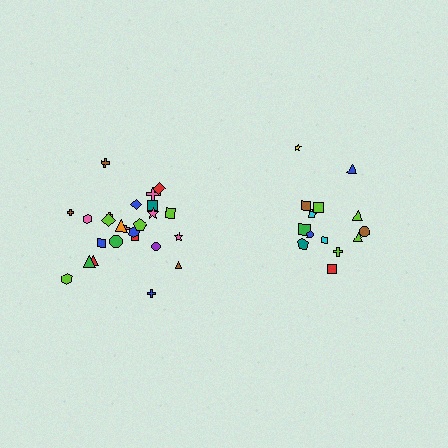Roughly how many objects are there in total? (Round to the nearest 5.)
Roughly 40 objects in total.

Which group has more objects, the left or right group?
The left group.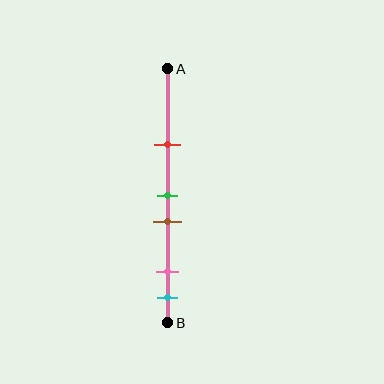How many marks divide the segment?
There are 5 marks dividing the segment.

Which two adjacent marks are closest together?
The green and brown marks are the closest adjacent pair.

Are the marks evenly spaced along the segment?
No, the marks are not evenly spaced.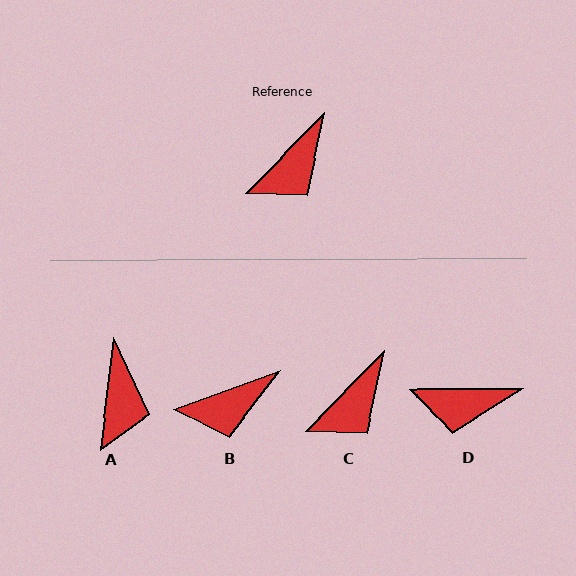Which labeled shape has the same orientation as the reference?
C.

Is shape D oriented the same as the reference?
No, it is off by about 45 degrees.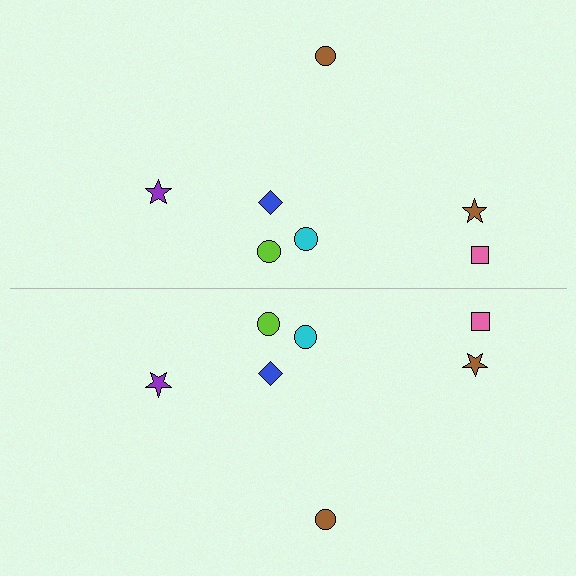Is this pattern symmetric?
Yes, this pattern has bilateral (reflection) symmetry.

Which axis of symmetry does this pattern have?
The pattern has a horizontal axis of symmetry running through the center of the image.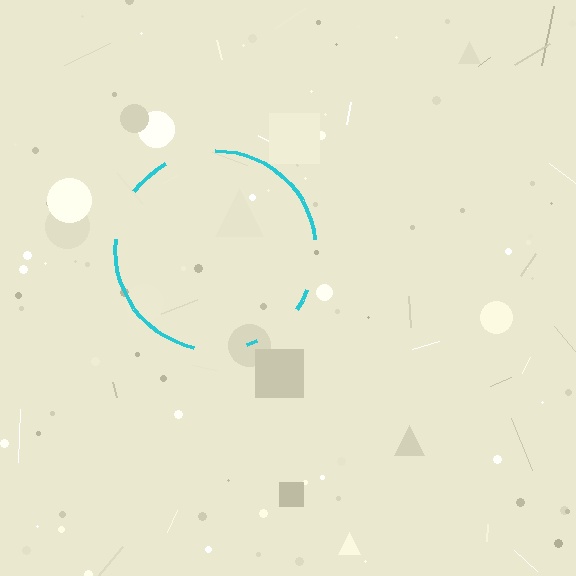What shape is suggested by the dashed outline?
The dashed outline suggests a circle.